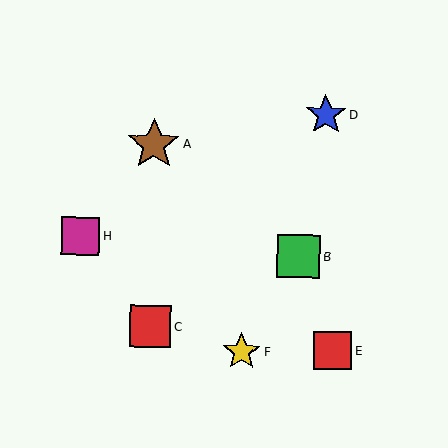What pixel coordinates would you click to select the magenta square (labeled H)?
Click at (81, 236) to select the magenta square H.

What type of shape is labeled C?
Shape C is a red square.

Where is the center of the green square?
The center of the green square is at (299, 256).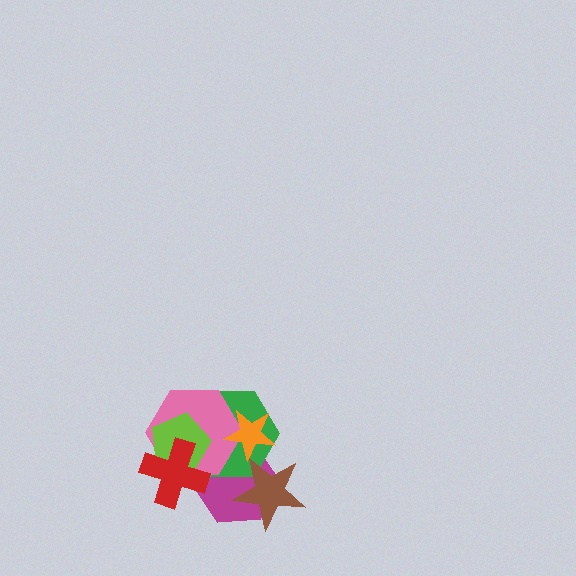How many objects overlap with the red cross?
4 objects overlap with the red cross.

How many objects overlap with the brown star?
2 objects overlap with the brown star.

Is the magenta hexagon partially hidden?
Yes, it is partially covered by another shape.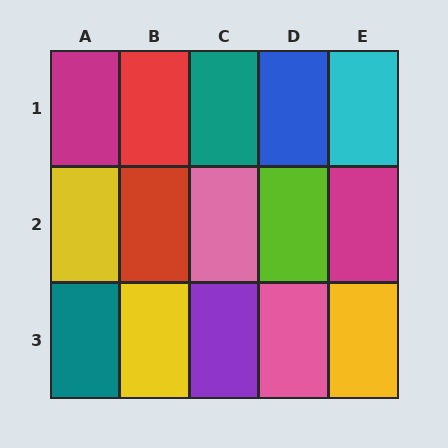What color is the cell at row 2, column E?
Magenta.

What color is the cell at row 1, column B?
Red.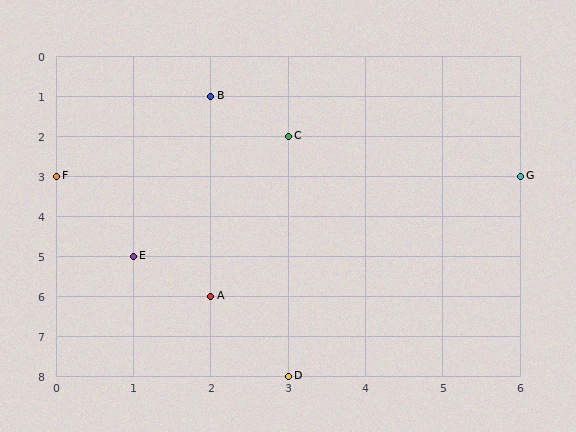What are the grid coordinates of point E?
Point E is at grid coordinates (1, 5).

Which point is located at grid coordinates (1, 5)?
Point E is at (1, 5).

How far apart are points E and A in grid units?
Points E and A are 1 column and 1 row apart (about 1.4 grid units diagonally).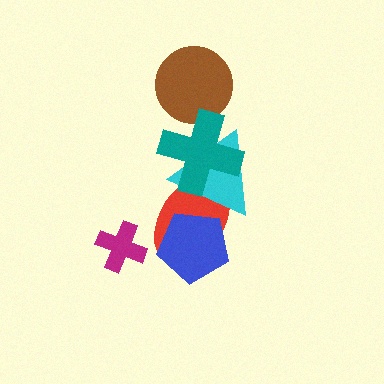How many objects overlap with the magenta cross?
0 objects overlap with the magenta cross.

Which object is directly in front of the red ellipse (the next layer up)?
The cyan triangle is directly in front of the red ellipse.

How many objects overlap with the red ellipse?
3 objects overlap with the red ellipse.